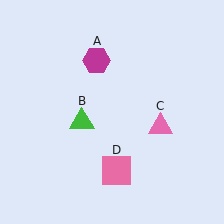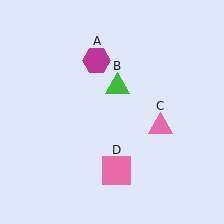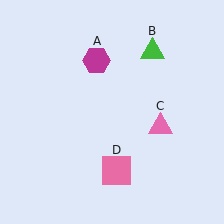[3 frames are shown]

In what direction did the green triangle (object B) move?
The green triangle (object B) moved up and to the right.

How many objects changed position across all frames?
1 object changed position: green triangle (object B).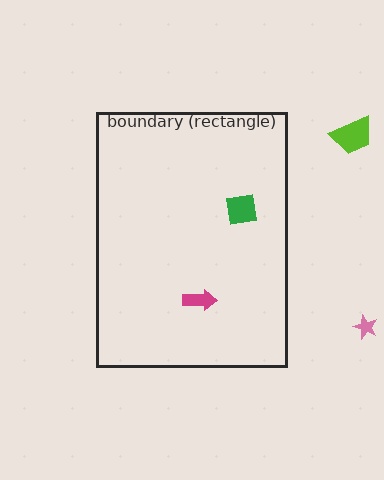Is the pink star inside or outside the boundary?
Outside.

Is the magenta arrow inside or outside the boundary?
Inside.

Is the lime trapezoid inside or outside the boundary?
Outside.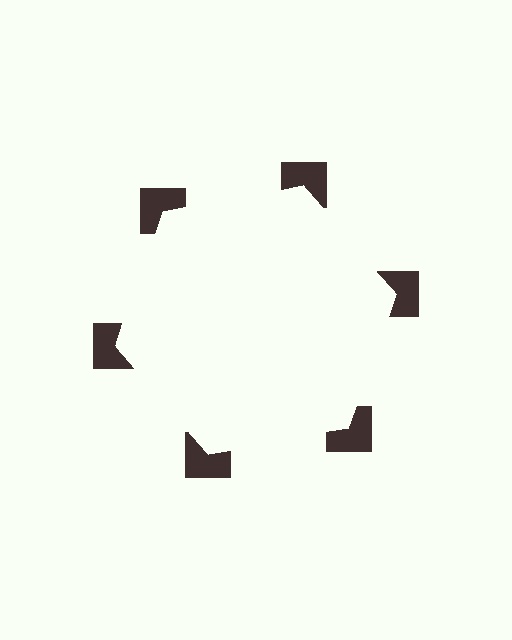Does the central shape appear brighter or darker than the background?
It typically appears slightly brighter than the background, even though no actual brightness change is drawn.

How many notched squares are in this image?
There are 6 — one at each vertex of the illusory hexagon.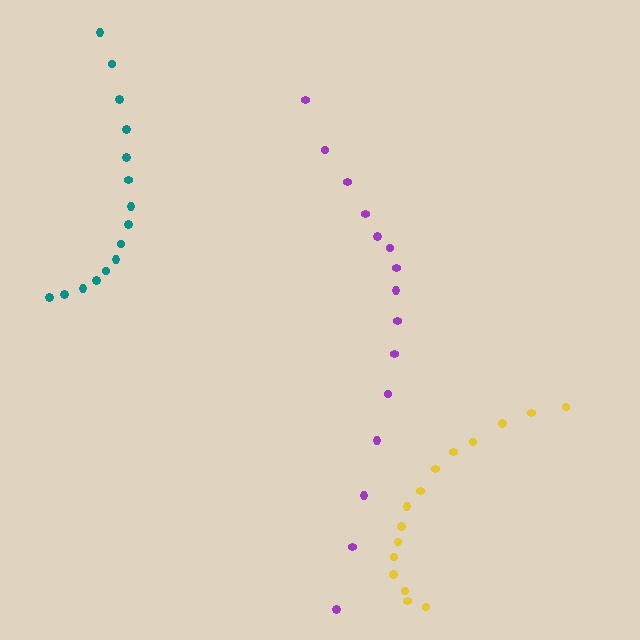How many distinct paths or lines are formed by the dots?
There are 3 distinct paths.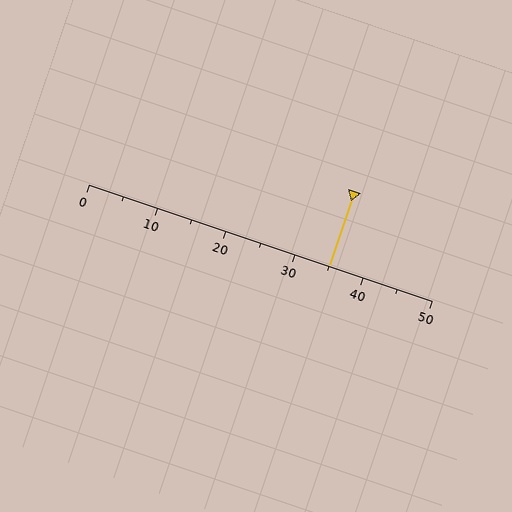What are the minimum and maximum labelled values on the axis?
The axis runs from 0 to 50.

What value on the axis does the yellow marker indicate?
The marker indicates approximately 35.